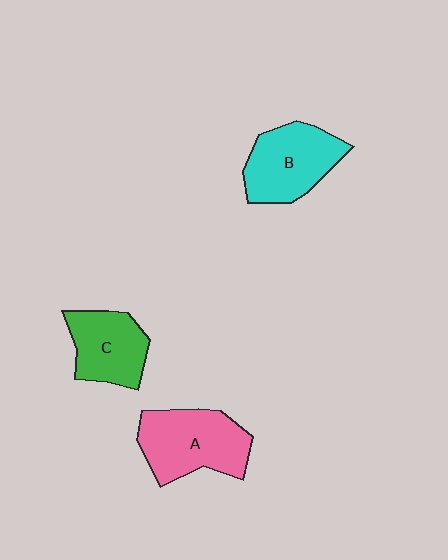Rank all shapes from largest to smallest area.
From largest to smallest: A (pink), B (cyan), C (green).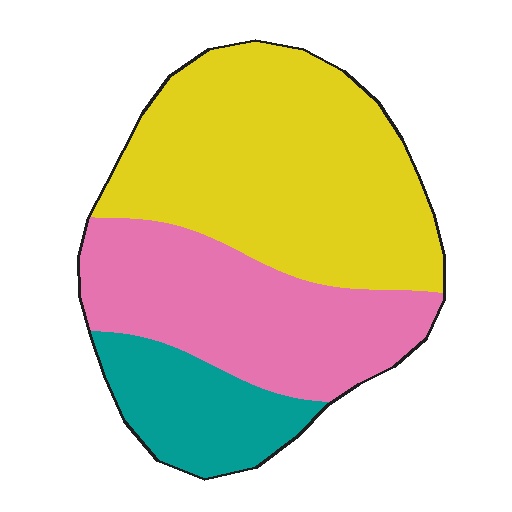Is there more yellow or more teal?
Yellow.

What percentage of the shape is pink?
Pink takes up between a quarter and a half of the shape.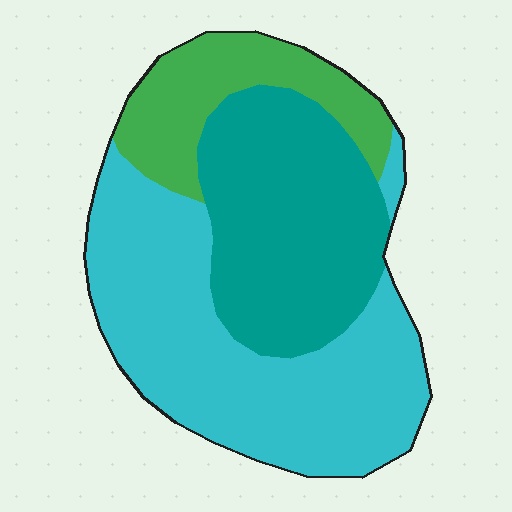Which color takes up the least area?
Green, at roughly 20%.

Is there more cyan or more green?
Cyan.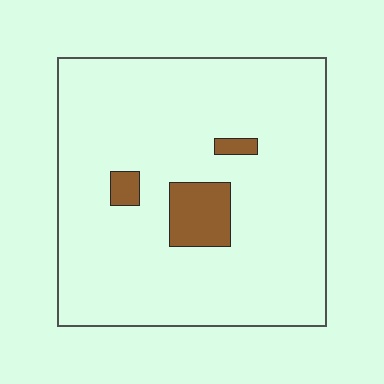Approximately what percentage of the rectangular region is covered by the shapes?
Approximately 10%.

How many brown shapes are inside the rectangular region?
3.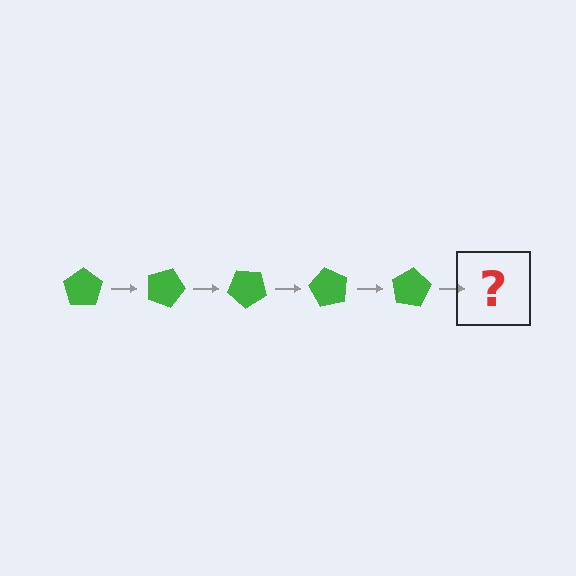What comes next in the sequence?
The next element should be a green pentagon rotated 100 degrees.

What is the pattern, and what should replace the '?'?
The pattern is that the pentagon rotates 20 degrees each step. The '?' should be a green pentagon rotated 100 degrees.